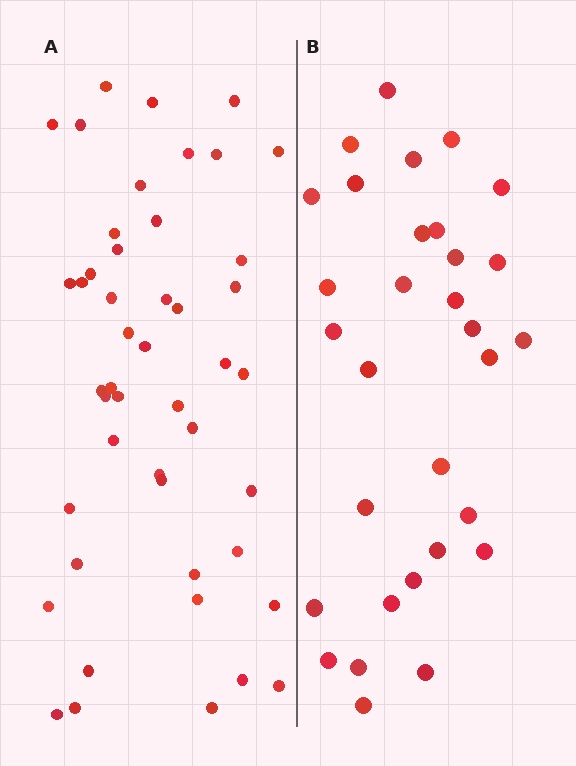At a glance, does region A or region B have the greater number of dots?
Region A (the left region) has more dots.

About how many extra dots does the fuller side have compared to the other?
Region A has approximately 15 more dots than region B.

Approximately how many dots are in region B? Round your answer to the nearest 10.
About 30 dots. (The exact count is 31, which rounds to 30.)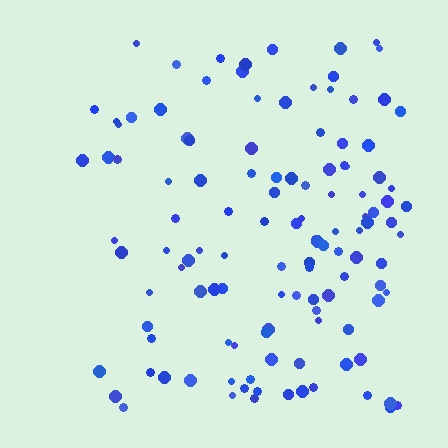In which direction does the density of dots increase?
From left to right, with the right side densest.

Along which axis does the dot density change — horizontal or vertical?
Horizontal.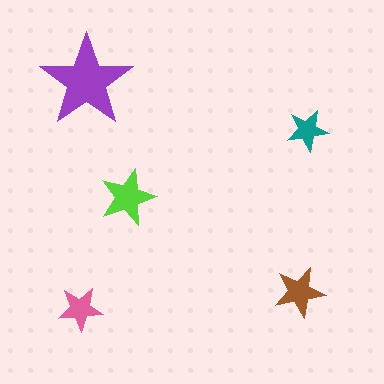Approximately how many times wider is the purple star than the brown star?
About 2 times wider.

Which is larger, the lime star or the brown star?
The lime one.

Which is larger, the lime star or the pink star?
The lime one.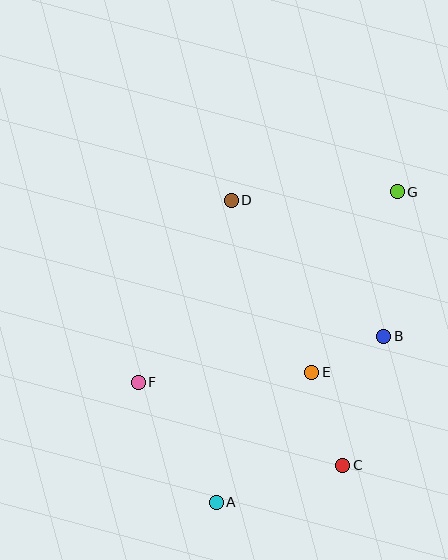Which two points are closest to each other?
Points B and E are closest to each other.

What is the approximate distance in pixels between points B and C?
The distance between B and C is approximately 136 pixels.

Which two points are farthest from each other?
Points A and G are farthest from each other.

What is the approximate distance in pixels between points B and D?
The distance between B and D is approximately 204 pixels.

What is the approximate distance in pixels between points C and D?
The distance between C and D is approximately 288 pixels.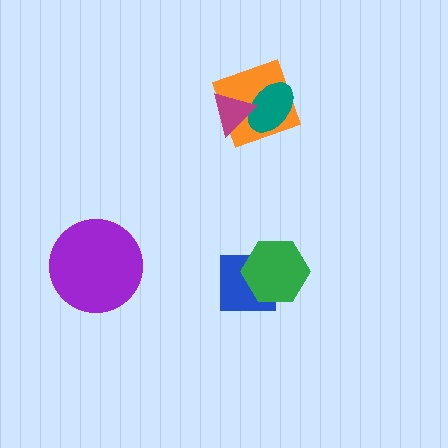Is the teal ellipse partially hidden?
Yes, it is partially covered by another shape.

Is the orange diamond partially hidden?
Yes, it is partially covered by another shape.